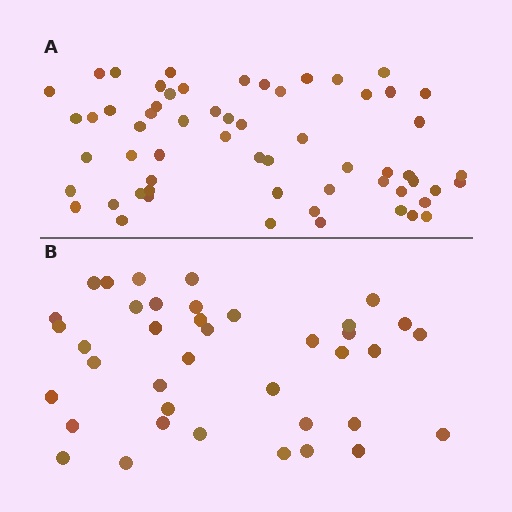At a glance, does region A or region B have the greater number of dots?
Region A (the top region) has more dots.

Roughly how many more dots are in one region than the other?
Region A has approximately 20 more dots than region B.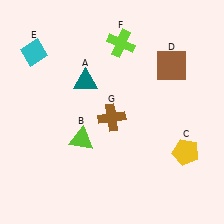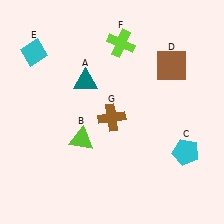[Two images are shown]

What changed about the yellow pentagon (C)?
In Image 1, C is yellow. In Image 2, it changed to cyan.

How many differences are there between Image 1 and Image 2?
There is 1 difference between the two images.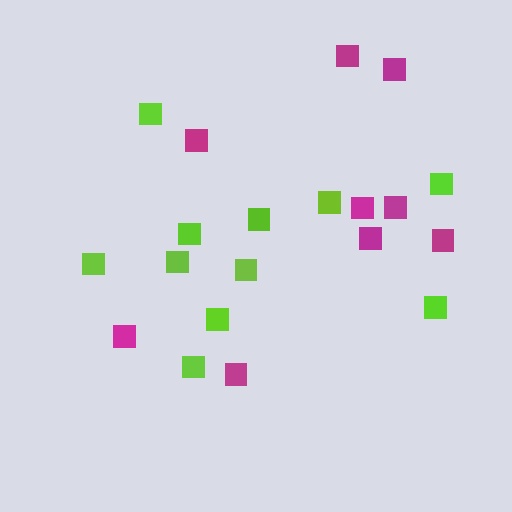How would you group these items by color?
There are 2 groups: one group of magenta squares (9) and one group of lime squares (11).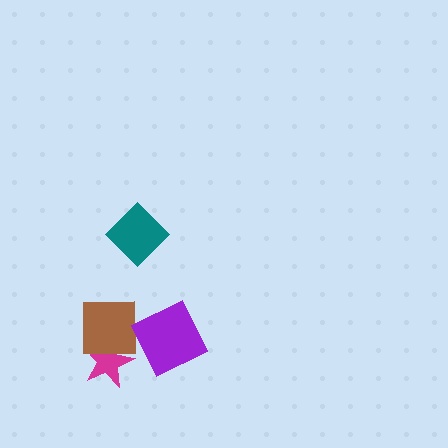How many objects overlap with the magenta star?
1 object overlaps with the magenta star.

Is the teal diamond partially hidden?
No, no other shape covers it.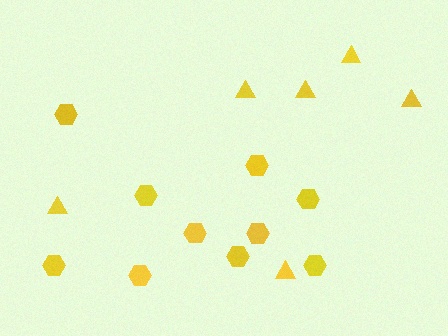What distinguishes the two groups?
There are 2 groups: one group of triangles (6) and one group of hexagons (10).